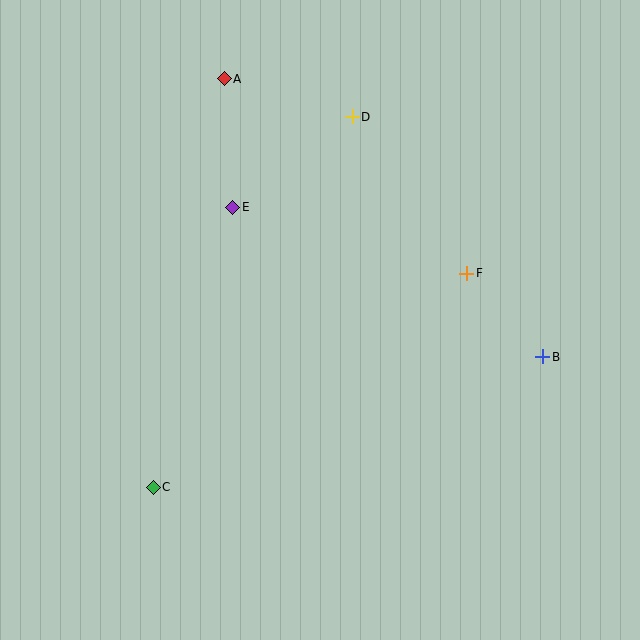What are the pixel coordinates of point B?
Point B is at (543, 357).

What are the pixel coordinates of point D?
Point D is at (352, 117).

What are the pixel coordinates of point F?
Point F is at (467, 273).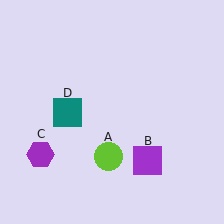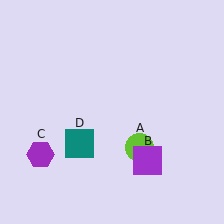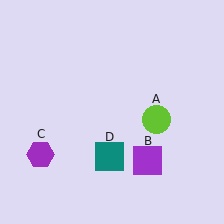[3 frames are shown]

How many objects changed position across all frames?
2 objects changed position: lime circle (object A), teal square (object D).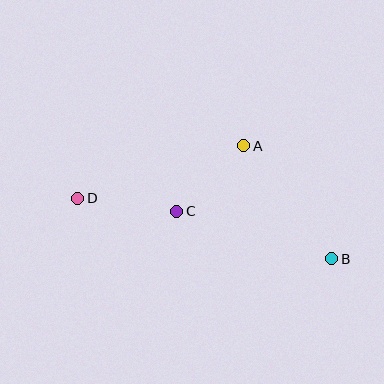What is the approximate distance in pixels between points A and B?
The distance between A and B is approximately 143 pixels.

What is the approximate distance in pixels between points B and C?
The distance between B and C is approximately 162 pixels.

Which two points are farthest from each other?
Points B and D are farthest from each other.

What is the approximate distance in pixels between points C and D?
The distance between C and D is approximately 100 pixels.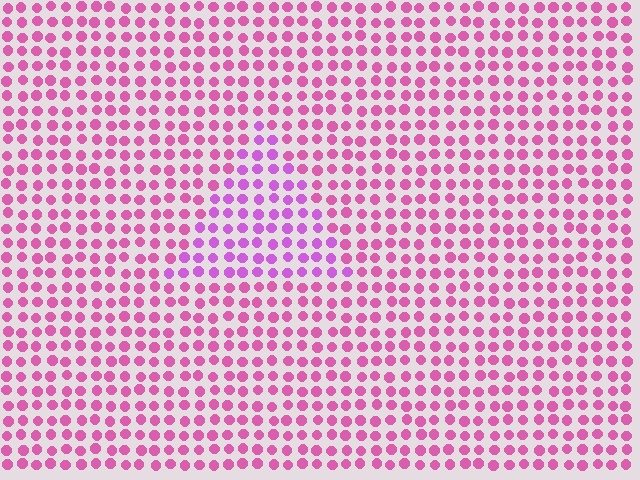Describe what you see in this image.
The image is filled with small pink elements in a uniform arrangement. A triangle-shaped region is visible where the elements are tinted to a slightly different hue, forming a subtle color boundary.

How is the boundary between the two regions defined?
The boundary is defined purely by a slight shift in hue (about 27 degrees). Spacing, size, and orientation are identical on both sides.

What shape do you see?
I see a triangle.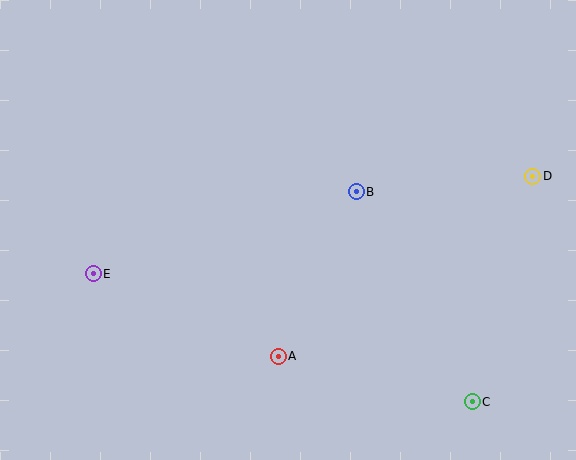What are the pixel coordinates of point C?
Point C is at (472, 402).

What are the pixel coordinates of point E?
Point E is at (93, 274).